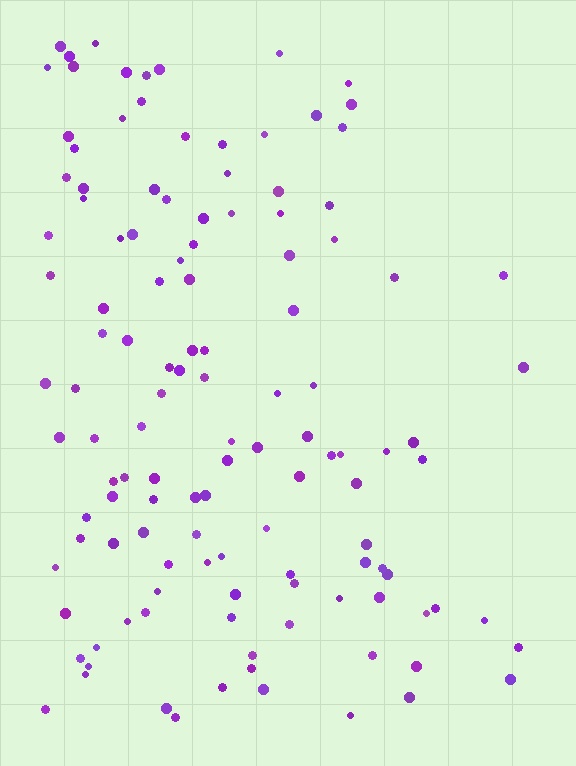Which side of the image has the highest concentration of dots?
The left.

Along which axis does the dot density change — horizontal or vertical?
Horizontal.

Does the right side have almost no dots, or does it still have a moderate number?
Still a moderate number, just noticeably fewer than the left.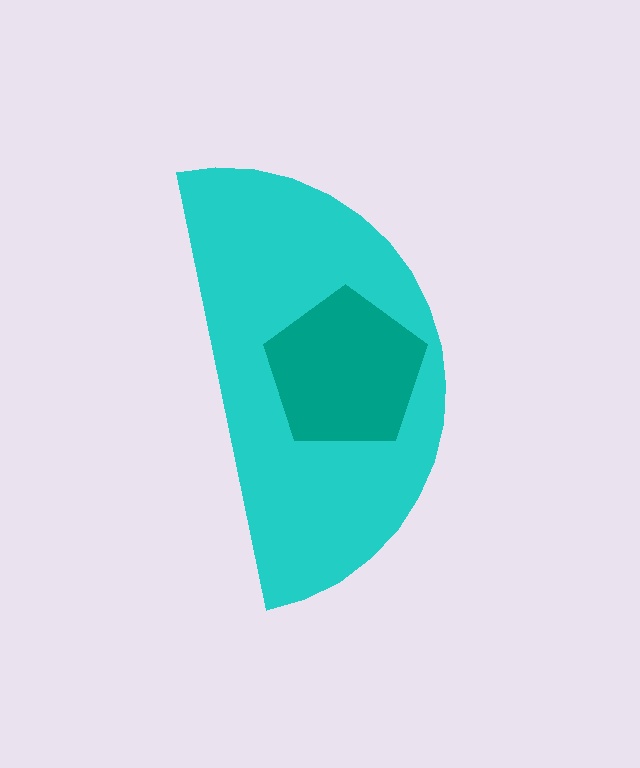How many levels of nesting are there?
2.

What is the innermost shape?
The teal pentagon.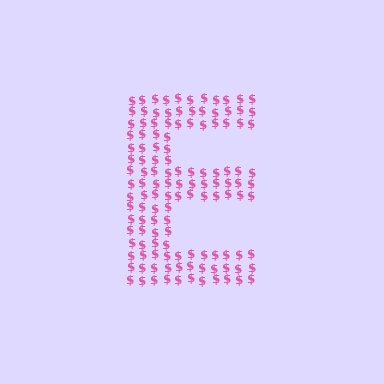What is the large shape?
The large shape is the letter E.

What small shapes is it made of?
It is made of small dollar signs.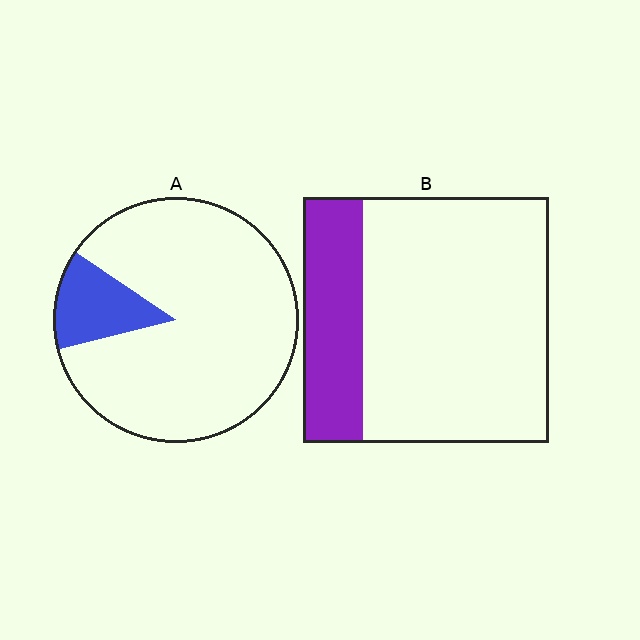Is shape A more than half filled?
No.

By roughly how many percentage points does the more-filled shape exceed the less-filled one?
By roughly 10 percentage points (B over A).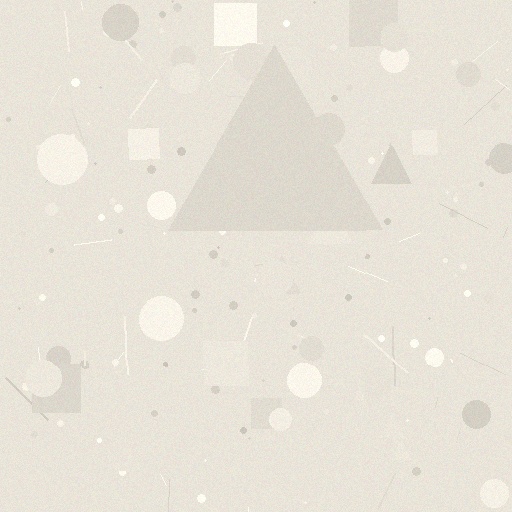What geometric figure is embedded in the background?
A triangle is embedded in the background.